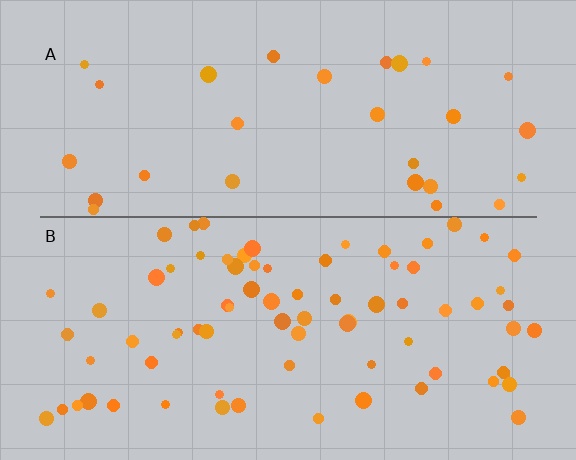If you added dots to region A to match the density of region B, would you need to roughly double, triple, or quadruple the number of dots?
Approximately triple.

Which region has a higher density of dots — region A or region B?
B (the bottom).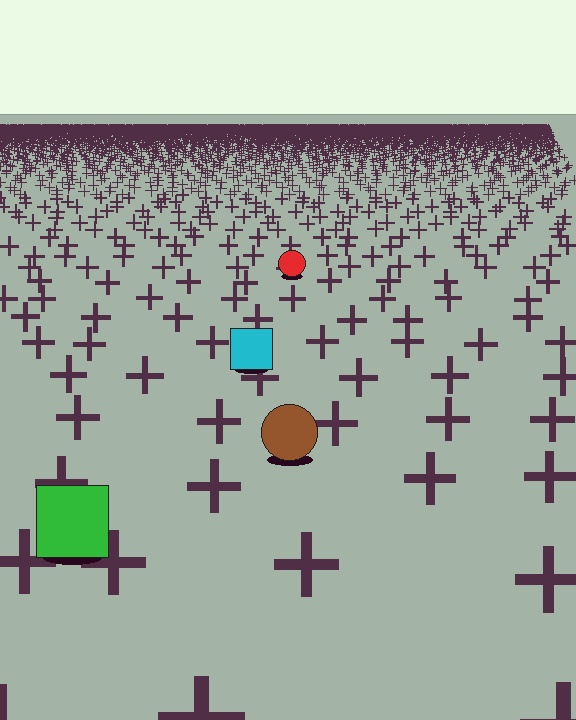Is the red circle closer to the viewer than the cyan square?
No. The cyan square is closer — you can tell from the texture gradient: the ground texture is coarser near it.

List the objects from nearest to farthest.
From nearest to farthest: the green square, the brown circle, the cyan square, the red circle.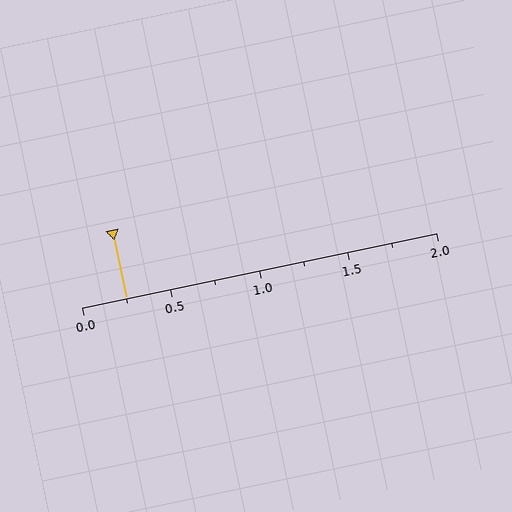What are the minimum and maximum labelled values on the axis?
The axis runs from 0.0 to 2.0.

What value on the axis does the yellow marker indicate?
The marker indicates approximately 0.25.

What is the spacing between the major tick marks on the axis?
The major ticks are spaced 0.5 apart.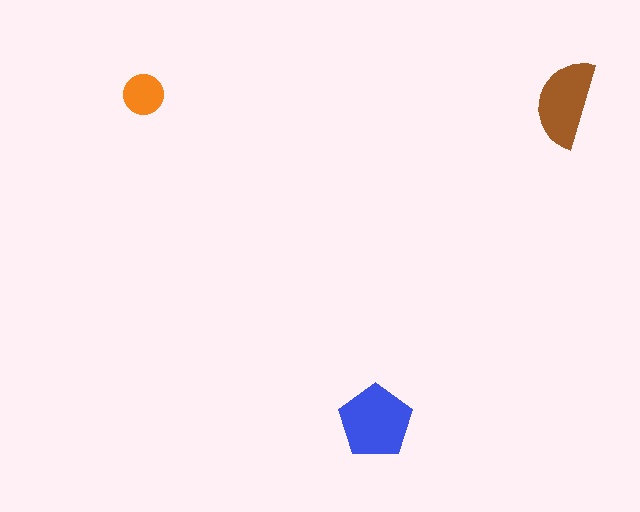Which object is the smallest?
The orange circle.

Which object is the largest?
The blue pentagon.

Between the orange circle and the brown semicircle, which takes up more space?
The brown semicircle.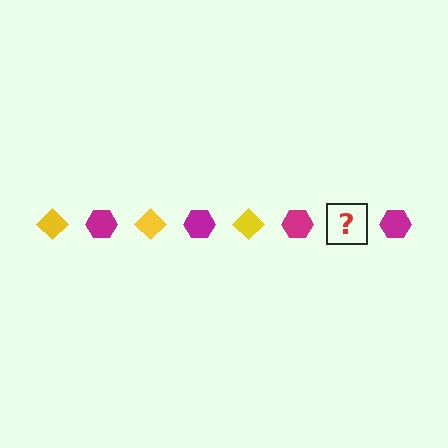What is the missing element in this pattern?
The missing element is a yellow diamond.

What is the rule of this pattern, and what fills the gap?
The rule is that the pattern alternates between yellow diamond and magenta hexagon. The gap should be filled with a yellow diamond.